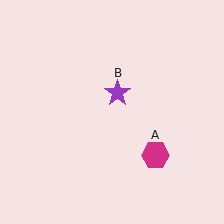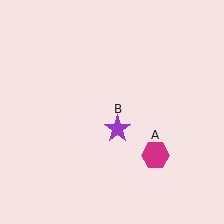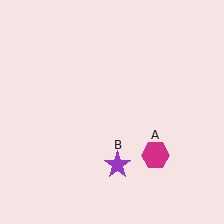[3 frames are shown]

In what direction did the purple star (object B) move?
The purple star (object B) moved down.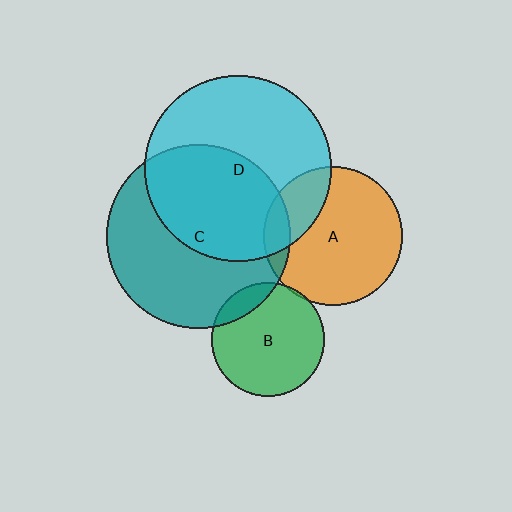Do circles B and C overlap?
Yes.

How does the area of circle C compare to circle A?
Approximately 1.7 times.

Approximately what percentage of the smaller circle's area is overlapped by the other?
Approximately 15%.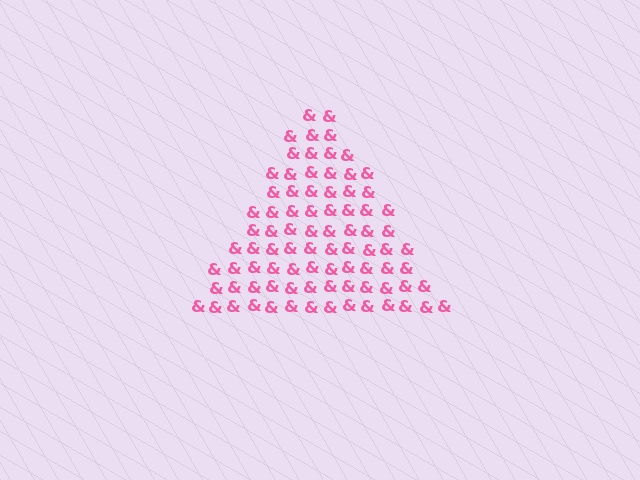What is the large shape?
The large shape is a triangle.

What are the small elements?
The small elements are ampersands.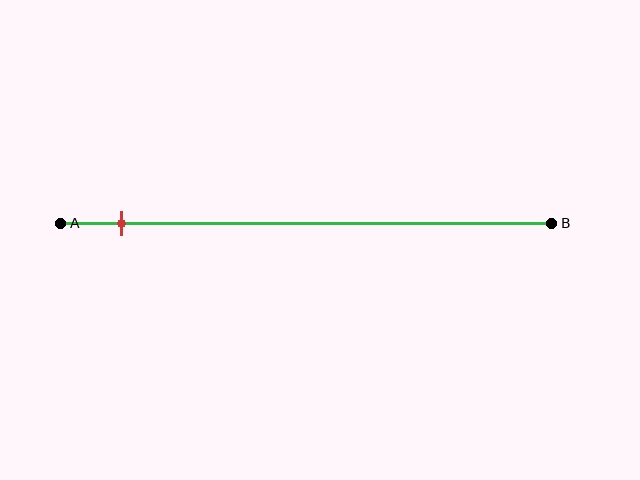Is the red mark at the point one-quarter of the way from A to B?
No, the mark is at about 10% from A, not at the 25% one-quarter point.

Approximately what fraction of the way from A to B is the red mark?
The red mark is approximately 10% of the way from A to B.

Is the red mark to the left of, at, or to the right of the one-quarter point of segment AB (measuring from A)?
The red mark is to the left of the one-quarter point of segment AB.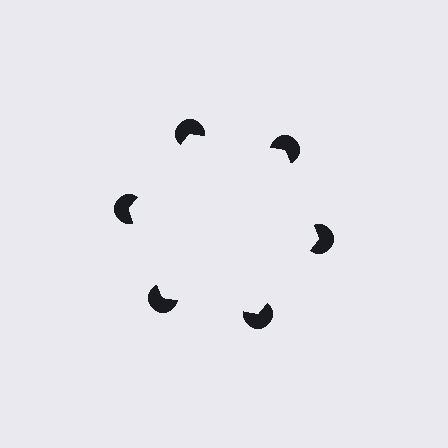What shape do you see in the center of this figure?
An illusory hexagon — its edges are inferred from the aligned wedge cuts in the pac-man discs, not physically drawn.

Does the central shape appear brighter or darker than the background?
It typically appears slightly brighter than the background, even though no actual brightness change is drawn.